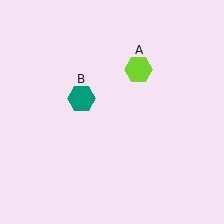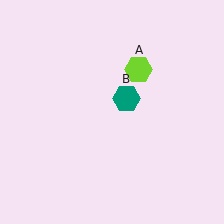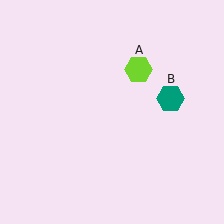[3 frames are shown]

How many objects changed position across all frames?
1 object changed position: teal hexagon (object B).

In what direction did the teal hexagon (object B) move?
The teal hexagon (object B) moved right.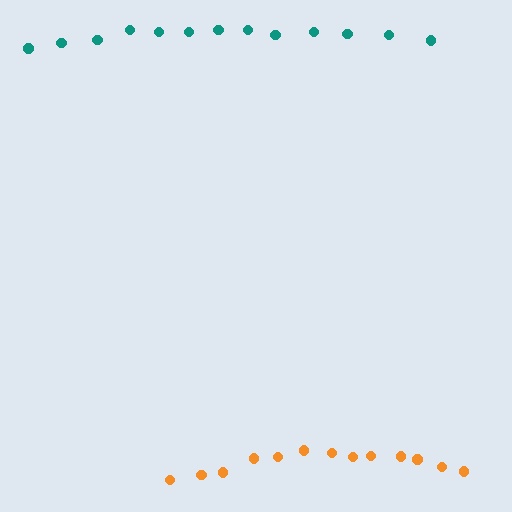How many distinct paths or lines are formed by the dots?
There are 2 distinct paths.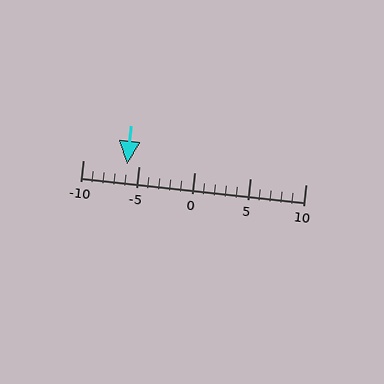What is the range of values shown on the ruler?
The ruler shows values from -10 to 10.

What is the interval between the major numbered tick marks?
The major tick marks are spaced 5 units apart.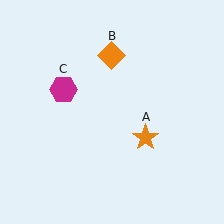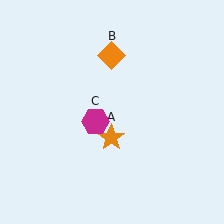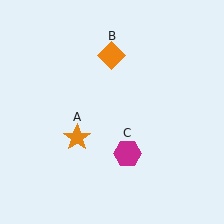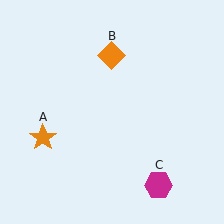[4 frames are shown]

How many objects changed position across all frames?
2 objects changed position: orange star (object A), magenta hexagon (object C).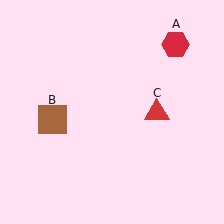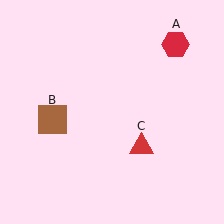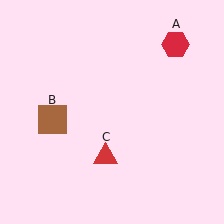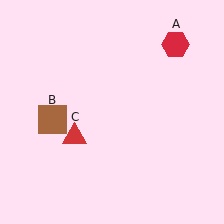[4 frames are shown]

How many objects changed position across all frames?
1 object changed position: red triangle (object C).